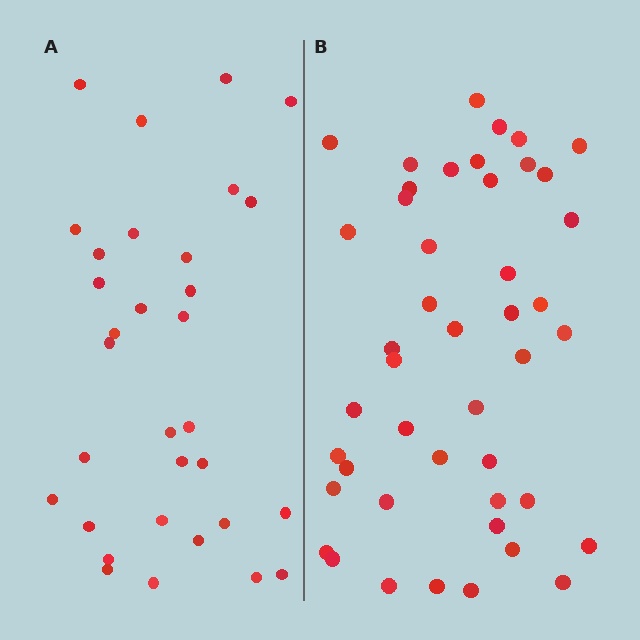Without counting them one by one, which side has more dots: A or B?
Region B (the right region) has more dots.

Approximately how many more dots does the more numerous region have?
Region B has approximately 15 more dots than region A.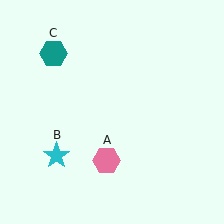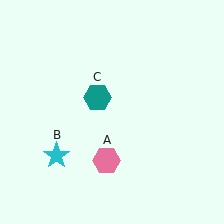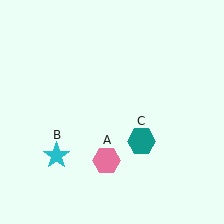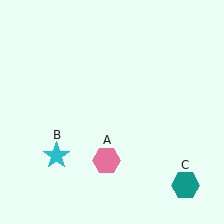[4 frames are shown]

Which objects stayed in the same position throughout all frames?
Pink hexagon (object A) and cyan star (object B) remained stationary.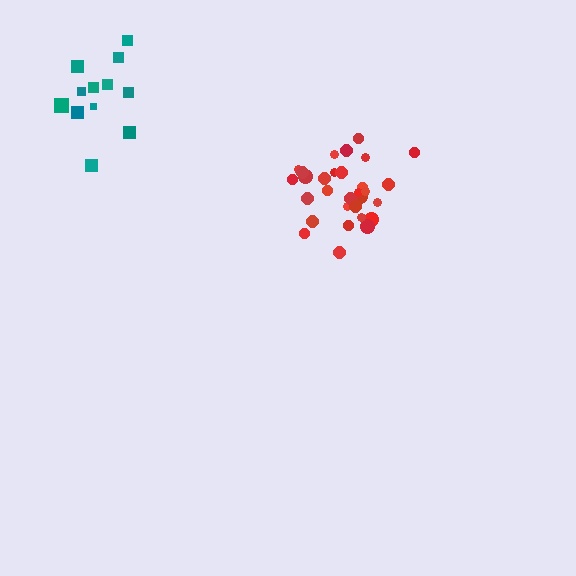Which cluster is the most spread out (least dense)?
Teal.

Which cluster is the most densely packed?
Red.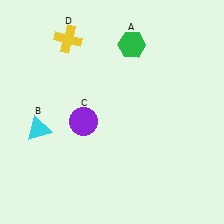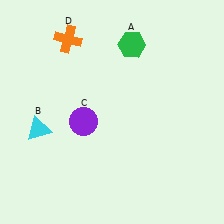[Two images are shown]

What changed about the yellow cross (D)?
In Image 1, D is yellow. In Image 2, it changed to orange.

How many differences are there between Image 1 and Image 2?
There is 1 difference between the two images.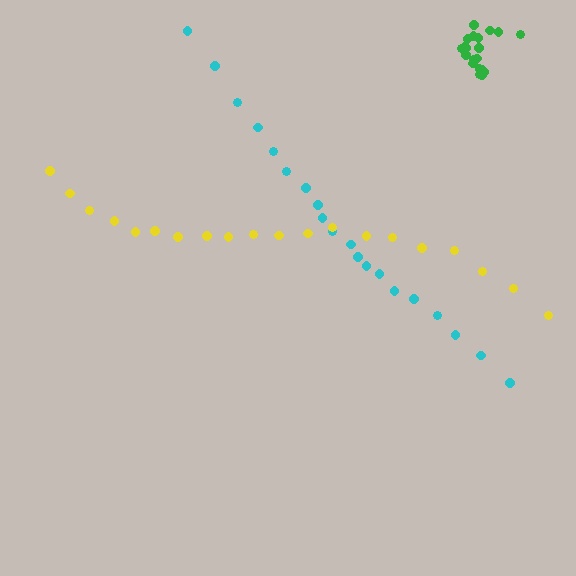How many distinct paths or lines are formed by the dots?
There are 3 distinct paths.